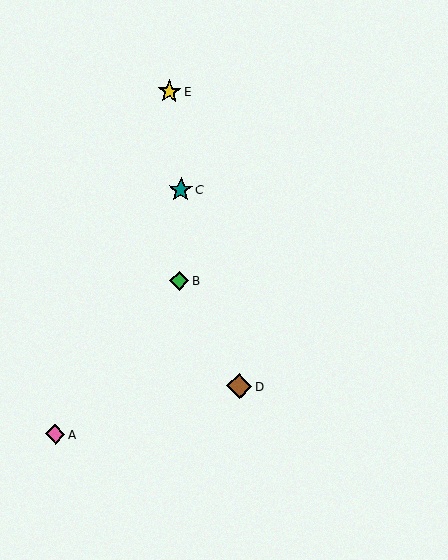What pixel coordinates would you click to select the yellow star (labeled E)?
Click at (169, 92) to select the yellow star E.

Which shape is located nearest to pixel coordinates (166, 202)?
The teal star (labeled C) at (181, 190) is nearest to that location.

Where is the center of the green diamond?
The center of the green diamond is at (179, 281).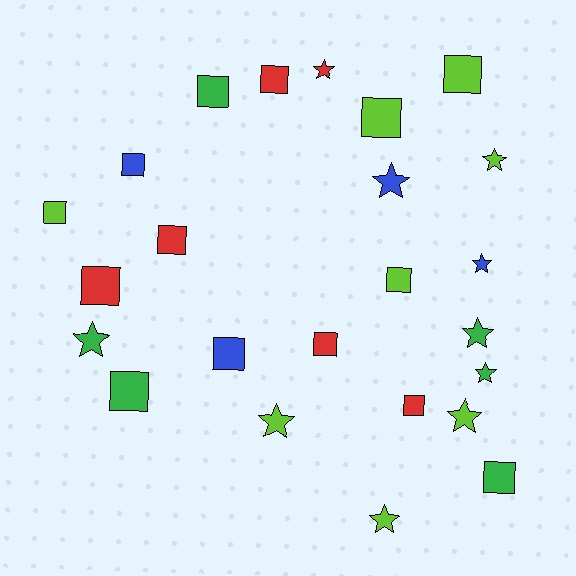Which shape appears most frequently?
Square, with 14 objects.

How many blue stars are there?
There are 2 blue stars.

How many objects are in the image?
There are 24 objects.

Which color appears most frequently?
Lime, with 8 objects.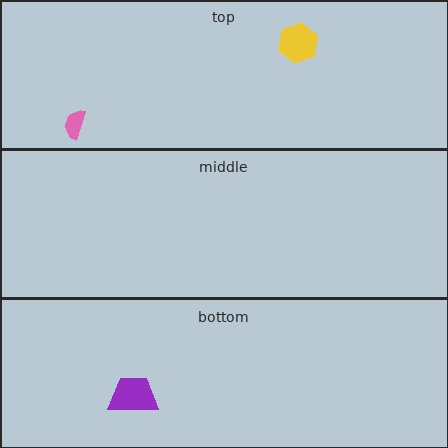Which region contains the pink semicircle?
The top region.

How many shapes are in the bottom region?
1.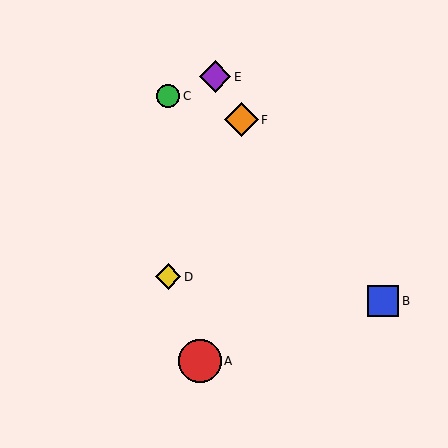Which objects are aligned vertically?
Objects C, D are aligned vertically.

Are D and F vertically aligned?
No, D is at x≈168 and F is at x≈241.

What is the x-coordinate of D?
Object D is at x≈168.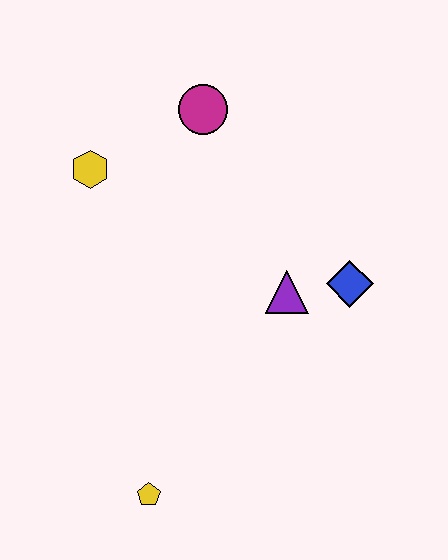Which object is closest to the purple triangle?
The blue diamond is closest to the purple triangle.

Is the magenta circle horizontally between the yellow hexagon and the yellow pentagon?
No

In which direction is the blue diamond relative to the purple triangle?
The blue diamond is to the right of the purple triangle.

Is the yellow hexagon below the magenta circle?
Yes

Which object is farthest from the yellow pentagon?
The magenta circle is farthest from the yellow pentagon.